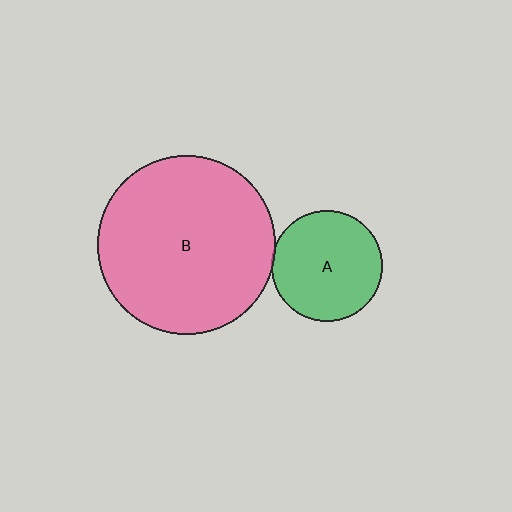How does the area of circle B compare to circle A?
Approximately 2.6 times.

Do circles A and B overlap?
Yes.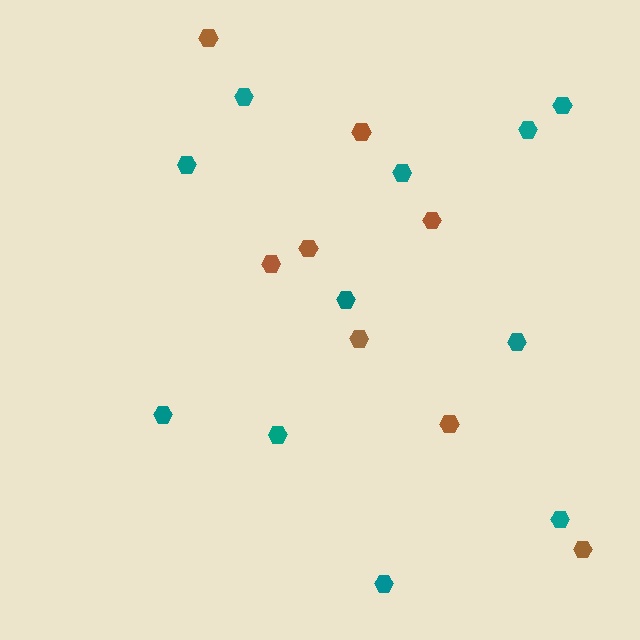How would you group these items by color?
There are 2 groups: one group of brown hexagons (8) and one group of teal hexagons (11).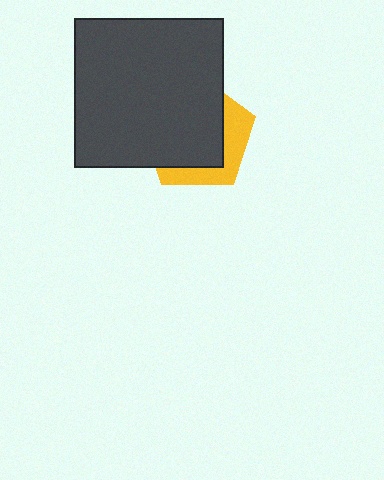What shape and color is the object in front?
The object in front is a dark gray square.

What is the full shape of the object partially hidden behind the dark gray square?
The partially hidden object is a yellow pentagon.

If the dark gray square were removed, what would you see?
You would see the complete yellow pentagon.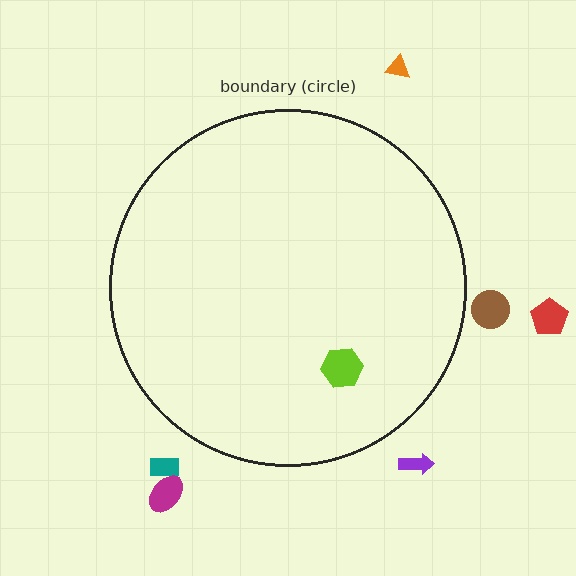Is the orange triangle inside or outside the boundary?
Outside.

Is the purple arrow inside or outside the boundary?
Outside.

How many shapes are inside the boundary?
1 inside, 6 outside.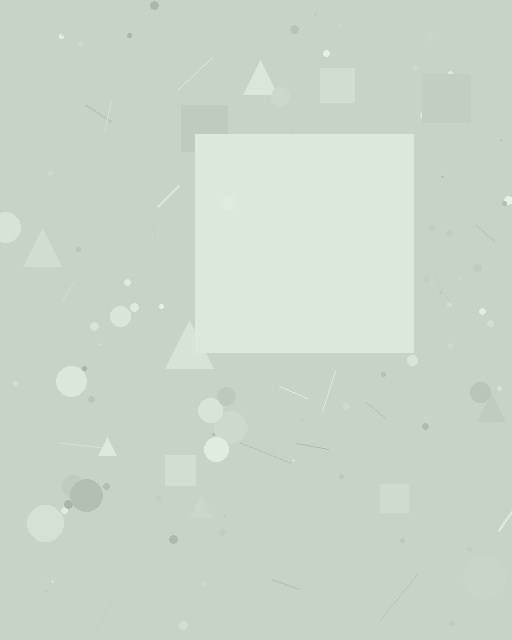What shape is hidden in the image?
A square is hidden in the image.